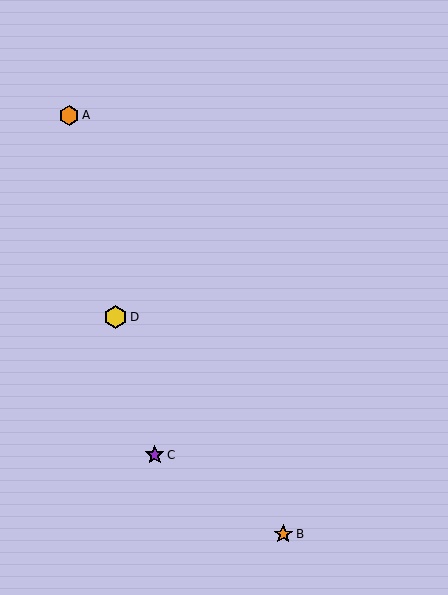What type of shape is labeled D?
Shape D is a yellow hexagon.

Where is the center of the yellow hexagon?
The center of the yellow hexagon is at (116, 317).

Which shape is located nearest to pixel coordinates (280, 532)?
The orange star (labeled B) at (283, 534) is nearest to that location.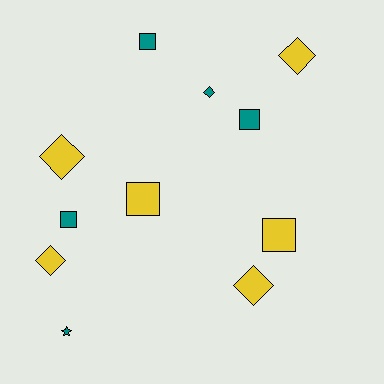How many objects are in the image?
There are 11 objects.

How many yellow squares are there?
There are 2 yellow squares.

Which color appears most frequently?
Yellow, with 6 objects.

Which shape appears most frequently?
Diamond, with 5 objects.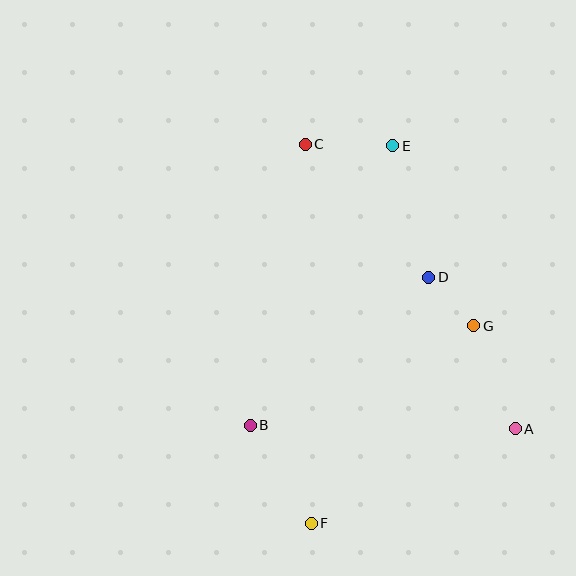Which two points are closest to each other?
Points D and G are closest to each other.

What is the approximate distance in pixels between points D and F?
The distance between D and F is approximately 273 pixels.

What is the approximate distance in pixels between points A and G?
The distance between A and G is approximately 111 pixels.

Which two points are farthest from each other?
Points E and F are farthest from each other.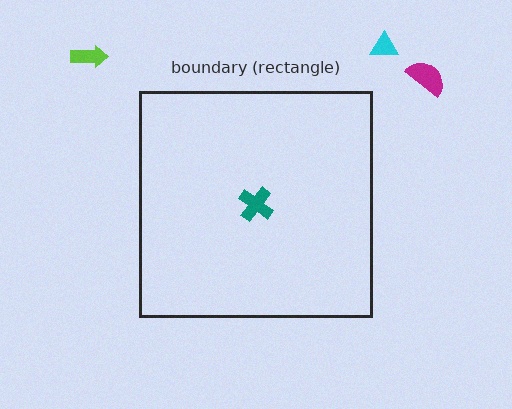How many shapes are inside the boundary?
1 inside, 3 outside.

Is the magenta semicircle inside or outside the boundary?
Outside.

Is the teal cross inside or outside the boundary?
Inside.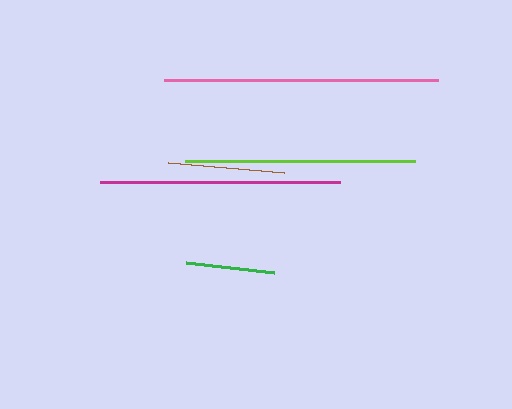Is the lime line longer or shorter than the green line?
The lime line is longer than the green line.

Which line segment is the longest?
The pink line is the longest at approximately 274 pixels.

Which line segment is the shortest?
The green line is the shortest at approximately 88 pixels.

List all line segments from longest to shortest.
From longest to shortest: pink, magenta, lime, brown, green.